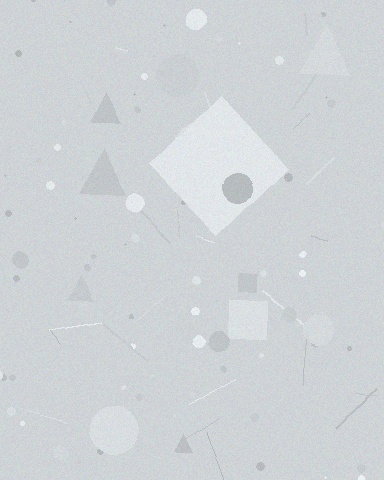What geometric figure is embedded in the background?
A diamond is embedded in the background.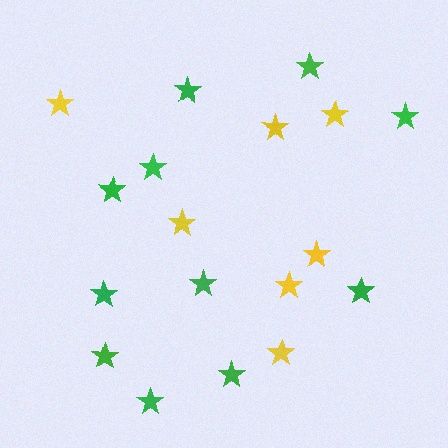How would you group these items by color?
There are 2 groups: one group of yellow stars (7) and one group of green stars (11).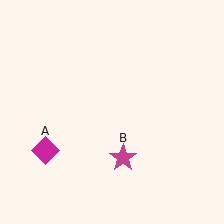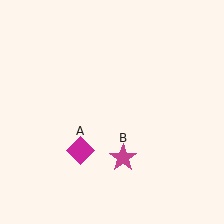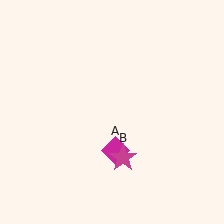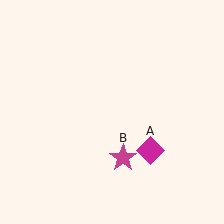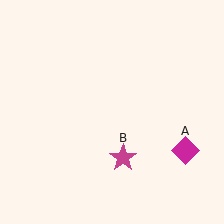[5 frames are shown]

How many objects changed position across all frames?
1 object changed position: magenta diamond (object A).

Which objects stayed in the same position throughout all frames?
Magenta star (object B) remained stationary.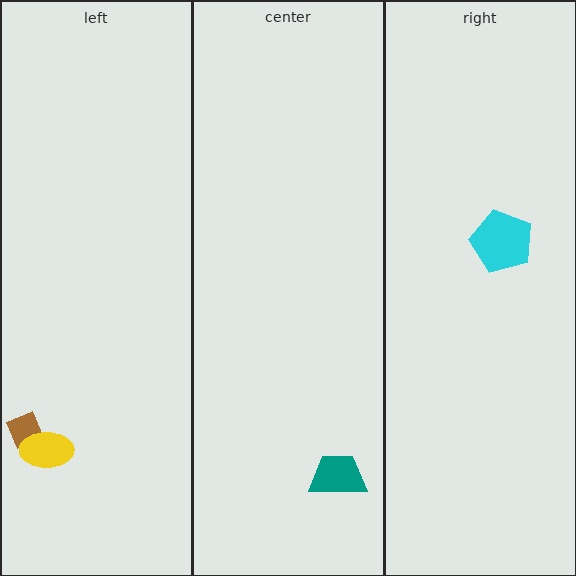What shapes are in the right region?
The cyan pentagon.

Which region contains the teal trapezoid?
The center region.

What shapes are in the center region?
The teal trapezoid.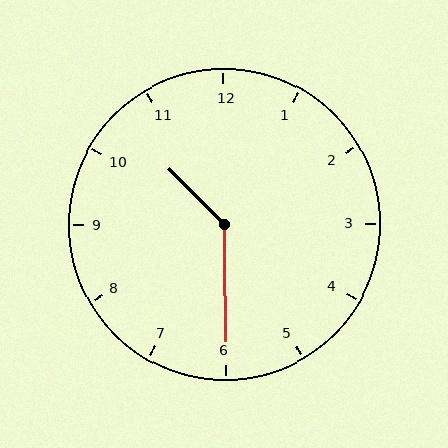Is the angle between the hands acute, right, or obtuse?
It is obtuse.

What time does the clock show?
10:30.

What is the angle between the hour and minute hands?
Approximately 135 degrees.